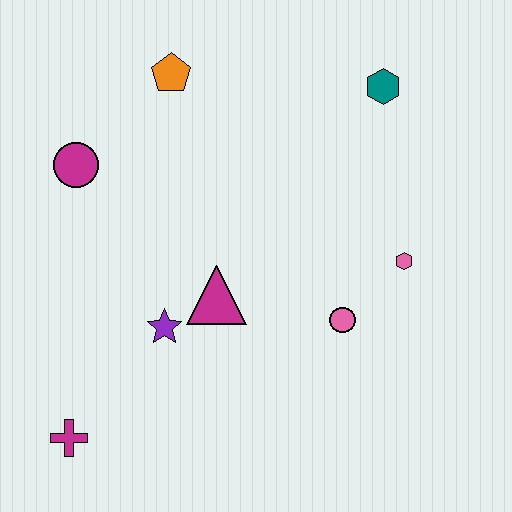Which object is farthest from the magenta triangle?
The teal hexagon is farthest from the magenta triangle.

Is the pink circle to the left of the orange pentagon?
No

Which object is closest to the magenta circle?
The orange pentagon is closest to the magenta circle.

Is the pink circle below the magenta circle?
Yes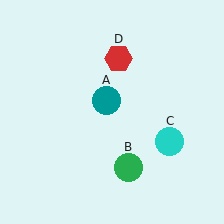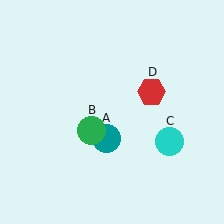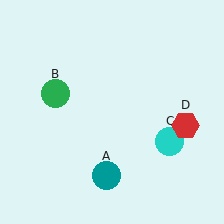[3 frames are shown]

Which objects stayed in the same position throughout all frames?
Cyan circle (object C) remained stationary.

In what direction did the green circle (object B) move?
The green circle (object B) moved up and to the left.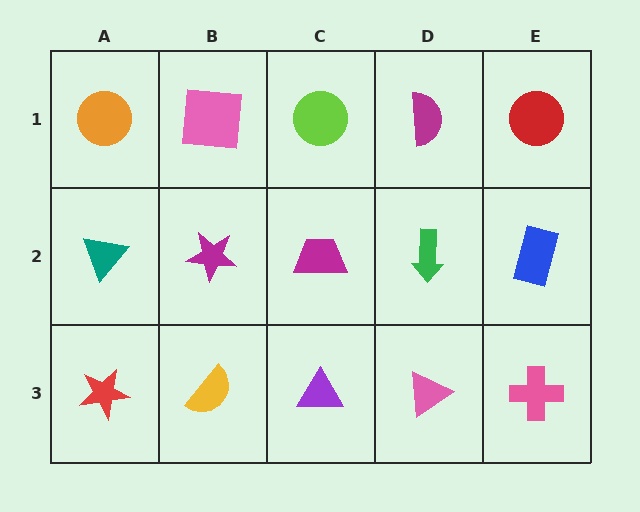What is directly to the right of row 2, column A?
A magenta star.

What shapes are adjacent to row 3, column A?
A teal triangle (row 2, column A), a yellow semicircle (row 3, column B).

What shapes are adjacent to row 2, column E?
A red circle (row 1, column E), a pink cross (row 3, column E), a green arrow (row 2, column D).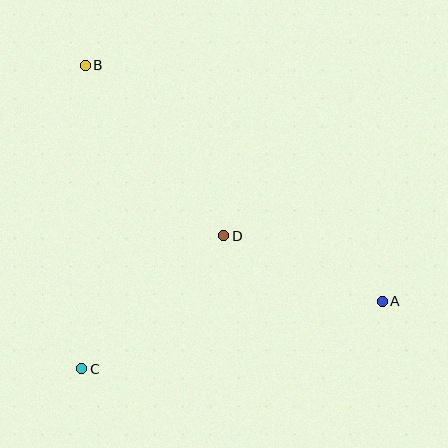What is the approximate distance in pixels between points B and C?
The distance between B and C is approximately 303 pixels.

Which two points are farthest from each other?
Points A and B are farthest from each other.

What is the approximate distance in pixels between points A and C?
The distance between A and C is approximately 308 pixels.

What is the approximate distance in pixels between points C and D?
The distance between C and D is approximately 195 pixels.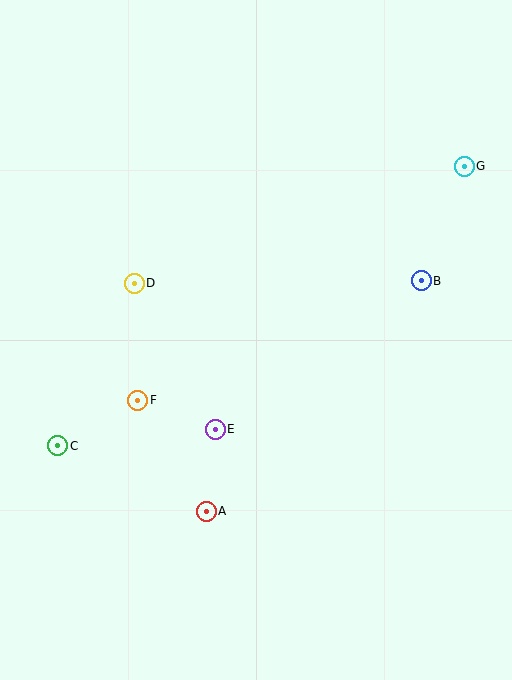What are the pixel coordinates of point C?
Point C is at (58, 446).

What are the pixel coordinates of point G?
Point G is at (464, 166).